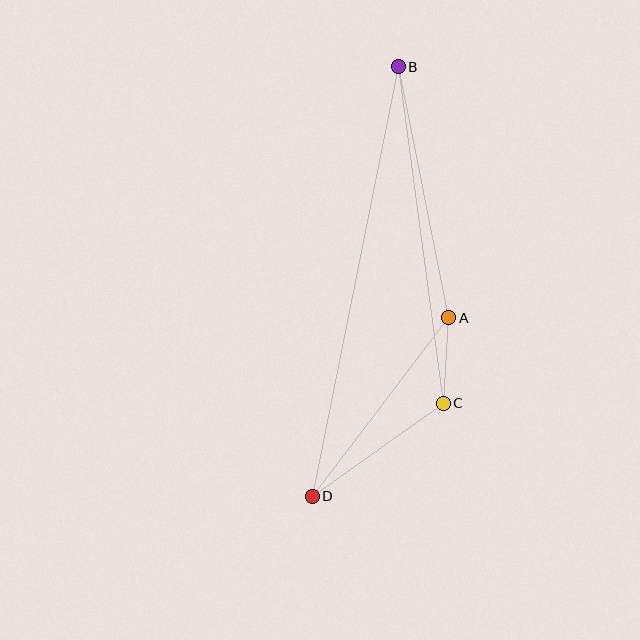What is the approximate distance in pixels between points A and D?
The distance between A and D is approximately 225 pixels.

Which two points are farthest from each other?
Points B and D are farthest from each other.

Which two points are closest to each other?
Points A and C are closest to each other.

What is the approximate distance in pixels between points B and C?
The distance between B and C is approximately 339 pixels.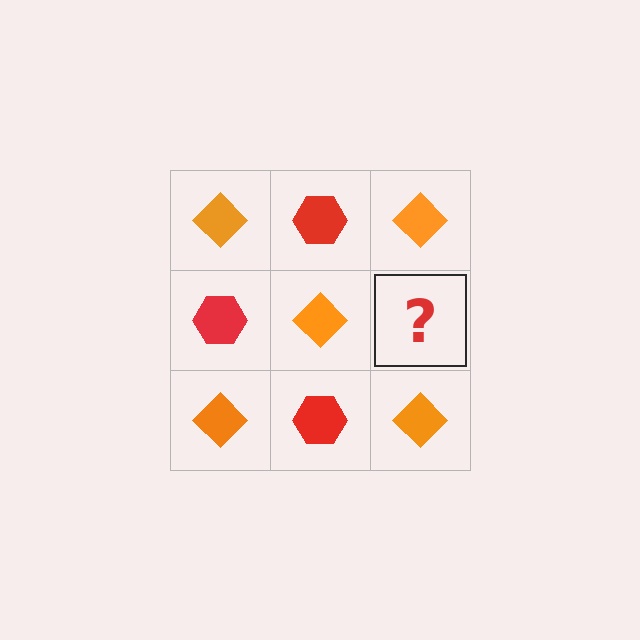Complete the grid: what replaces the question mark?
The question mark should be replaced with a red hexagon.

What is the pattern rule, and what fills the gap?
The rule is that it alternates orange diamond and red hexagon in a checkerboard pattern. The gap should be filled with a red hexagon.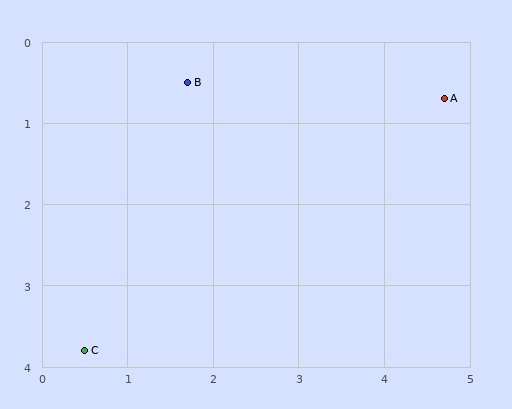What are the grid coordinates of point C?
Point C is at approximately (0.5, 3.8).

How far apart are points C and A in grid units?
Points C and A are about 5.2 grid units apart.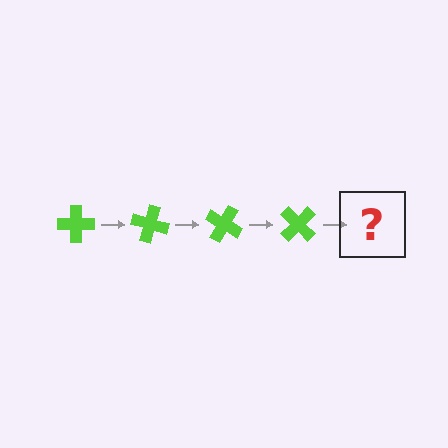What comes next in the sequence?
The next element should be a lime cross rotated 60 degrees.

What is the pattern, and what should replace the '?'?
The pattern is that the cross rotates 15 degrees each step. The '?' should be a lime cross rotated 60 degrees.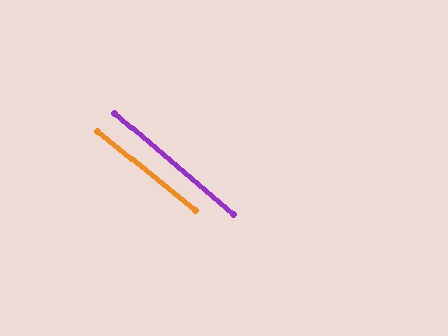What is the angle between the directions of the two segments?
Approximately 2 degrees.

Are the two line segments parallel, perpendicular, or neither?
Parallel — their directions differ by only 1.5°.